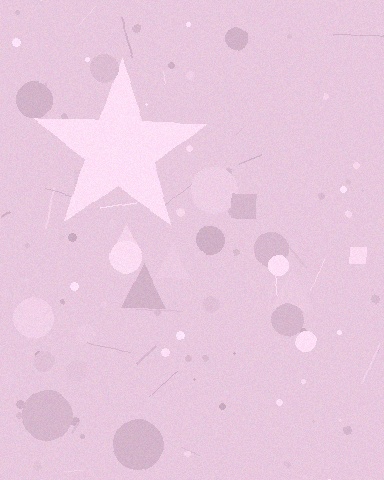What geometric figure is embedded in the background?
A star is embedded in the background.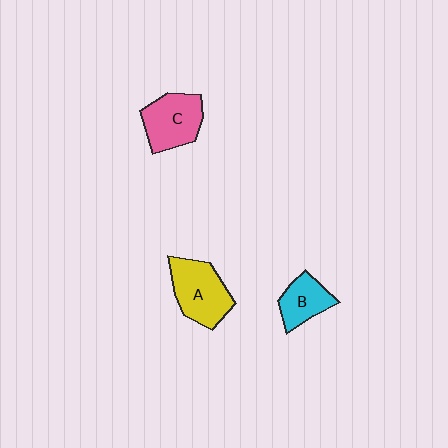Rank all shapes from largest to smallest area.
From largest to smallest: A (yellow), C (pink), B (cyan).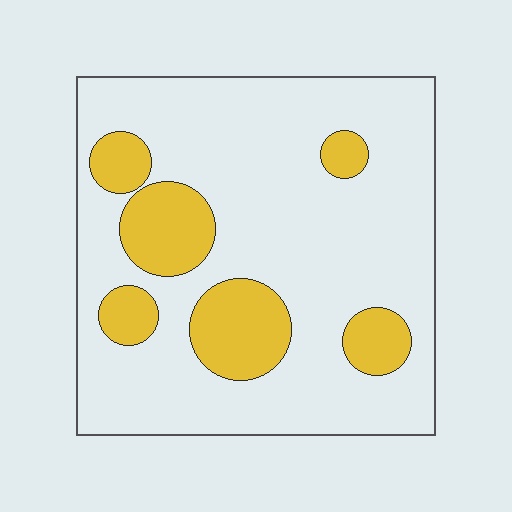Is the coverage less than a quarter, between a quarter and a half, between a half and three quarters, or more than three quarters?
Less than a quarter.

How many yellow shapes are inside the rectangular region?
6.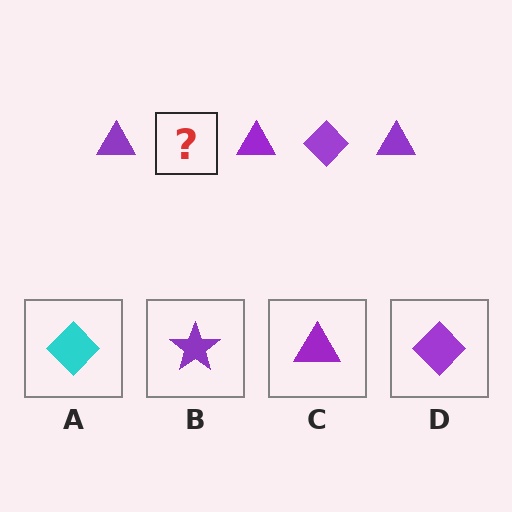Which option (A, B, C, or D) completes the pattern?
D.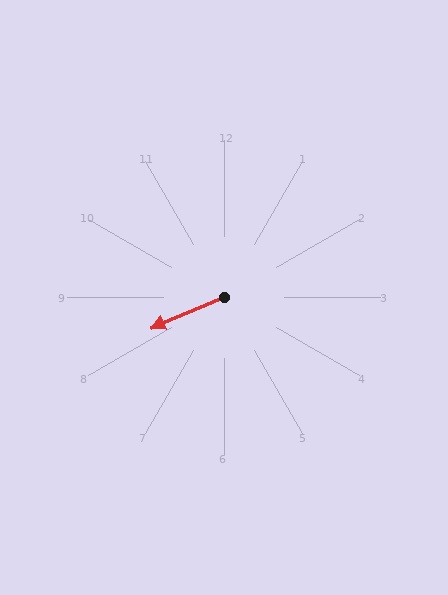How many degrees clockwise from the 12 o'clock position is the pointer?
Approximately 247 degrees.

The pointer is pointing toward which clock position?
Roughly 8 o'clock.